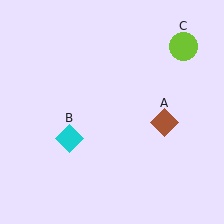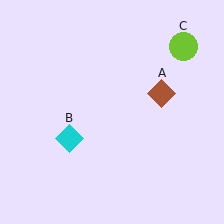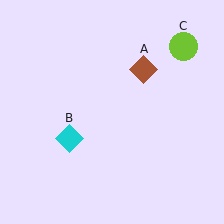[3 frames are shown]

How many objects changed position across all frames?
1 object changed position: brown diamond (object A).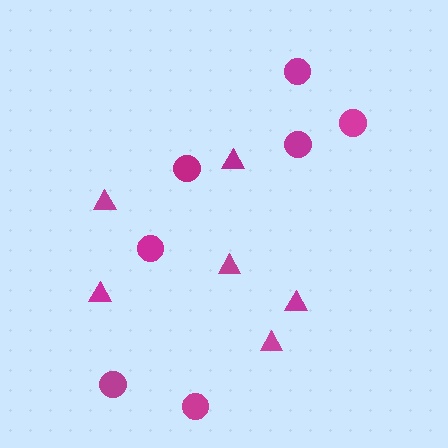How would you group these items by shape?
There are 2 groups: one group of triangles (6) and one group of circles (7).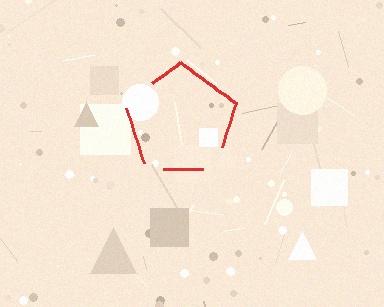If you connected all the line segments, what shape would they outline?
They would outline a pentagon.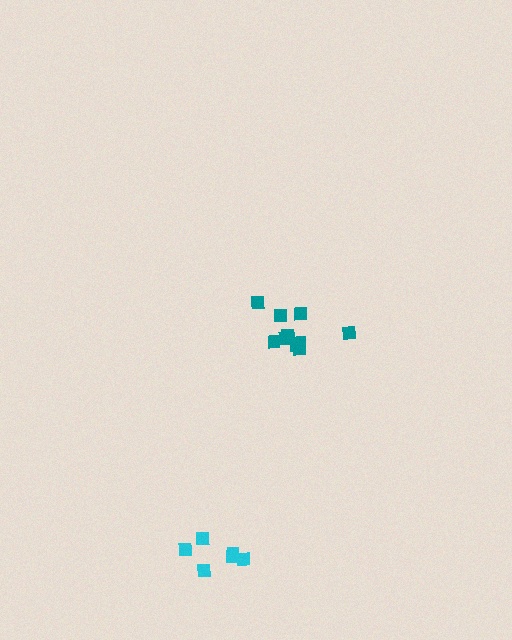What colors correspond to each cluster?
The clusters are colored: teal, cyan.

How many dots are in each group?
Group 1: 10 dots, Group 2: 6 dots (16 total).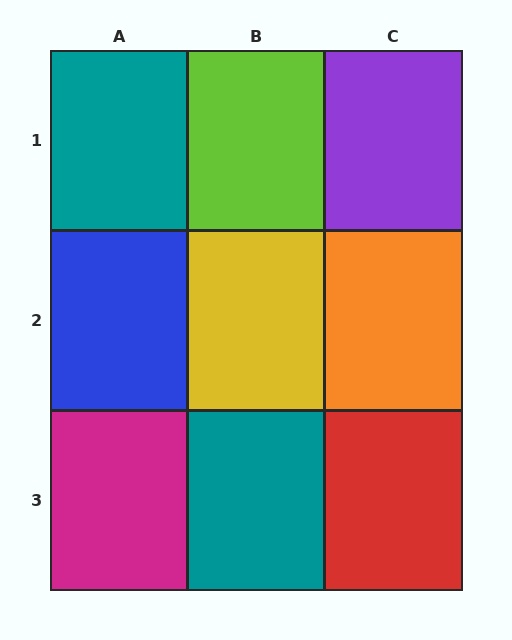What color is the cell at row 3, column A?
Magenta.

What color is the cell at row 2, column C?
Orange.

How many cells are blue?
1 cell is blue.